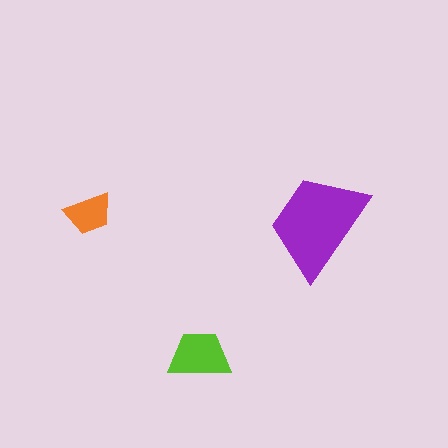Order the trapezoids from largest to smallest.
the purple one, the lime one, the orange one.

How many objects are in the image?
There are 3 objects in the image.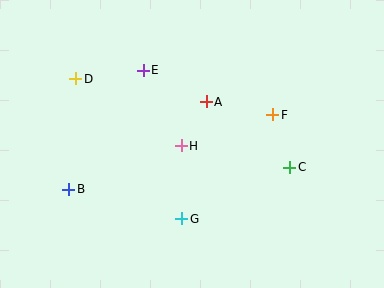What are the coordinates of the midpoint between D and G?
The midpoint between D and G is at (129, 149).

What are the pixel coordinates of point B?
Point B is at (69, 189).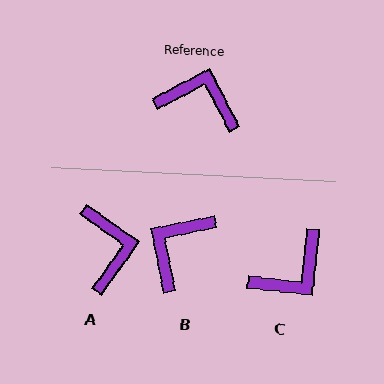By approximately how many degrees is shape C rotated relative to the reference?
Approximately 124 degrees clockwise.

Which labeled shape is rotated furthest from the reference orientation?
C, about 124 degrees away.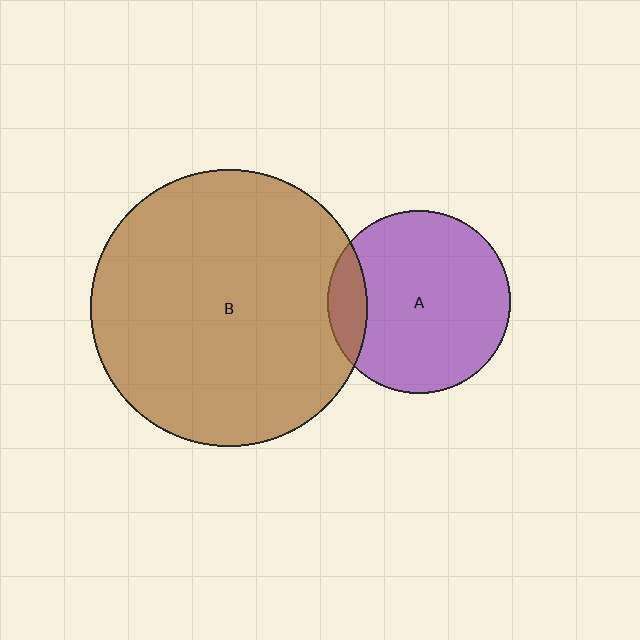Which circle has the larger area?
Circle B (brown).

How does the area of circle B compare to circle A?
Approximately 2.3 times.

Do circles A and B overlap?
Yes.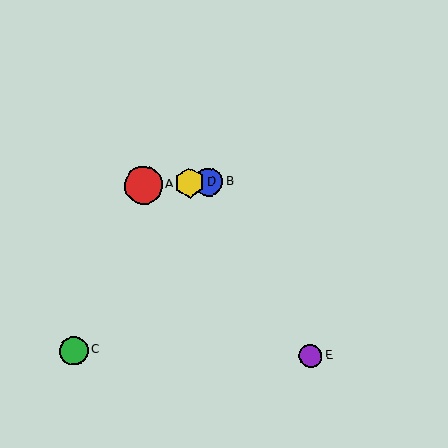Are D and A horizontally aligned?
Yes, both are at y≈183.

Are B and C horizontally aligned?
No, B is at y≈182 and C is at y≈351.